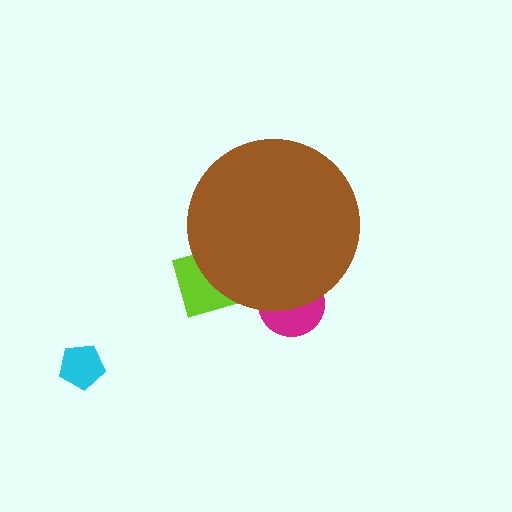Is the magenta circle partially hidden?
Yes, the magenta circle is partially hidden behind the brown circle.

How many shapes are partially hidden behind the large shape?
2 shapes are partially hidden.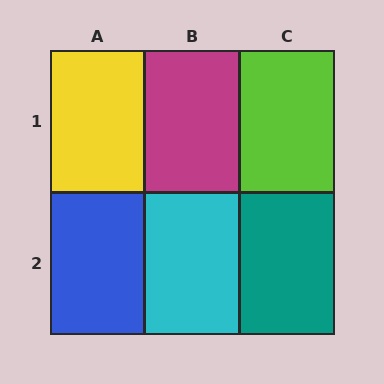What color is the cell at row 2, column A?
Blue.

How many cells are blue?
1 cell is blue.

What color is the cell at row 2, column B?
Cyan.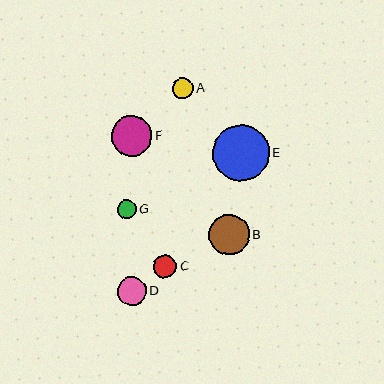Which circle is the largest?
Circle E is the largest with a size of approximately 56 pixels.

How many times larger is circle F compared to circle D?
Circle F is approximately 1.4 times the size of circle D.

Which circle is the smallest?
Circle G is the smallest with a size of approximately 19 pixels.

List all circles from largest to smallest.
From largest to smallest: E, B, F, D, C, A, G.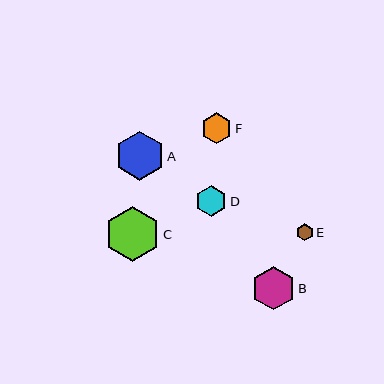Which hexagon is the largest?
Hexagon C is the largest with a size of approximately 55 pixels.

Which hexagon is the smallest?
Hexagon E is the smallest with a size of approximately 17 pixels.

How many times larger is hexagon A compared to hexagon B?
Hexagon A is approximately 1.1 times the size of hexagon B.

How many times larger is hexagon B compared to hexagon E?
Hexagon B is approximately 2.6 times the size of hexagon E.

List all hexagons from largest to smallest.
From largest to smallest: C, A, B, F, D, E.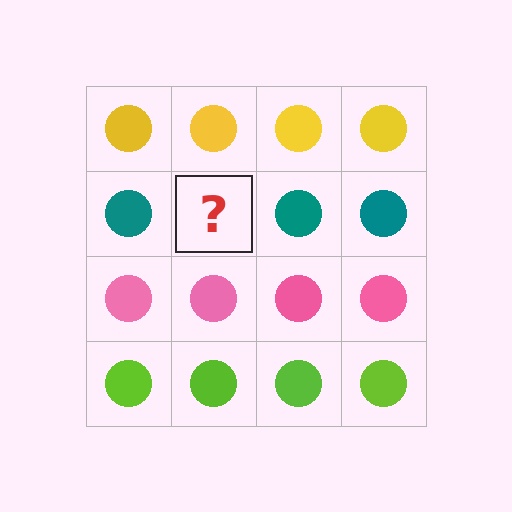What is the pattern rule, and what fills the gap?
The rule is that each row has a consistent color. The gap should be filled with a teal circle.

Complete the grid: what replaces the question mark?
The question mark should be replaced with a teal circle.